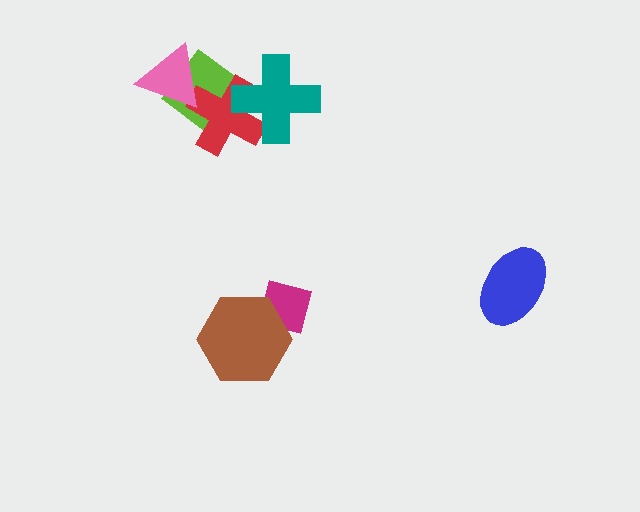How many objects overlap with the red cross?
3 objects overlap with the red cross.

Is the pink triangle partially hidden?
No, no other shape covers it.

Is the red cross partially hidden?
Yes, it is partially covered by another shape.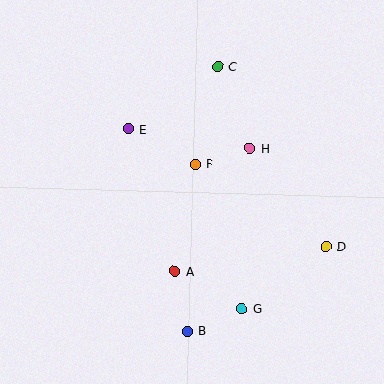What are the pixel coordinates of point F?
Point F is at (195, 164).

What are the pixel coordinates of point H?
Point H is at (250, 148).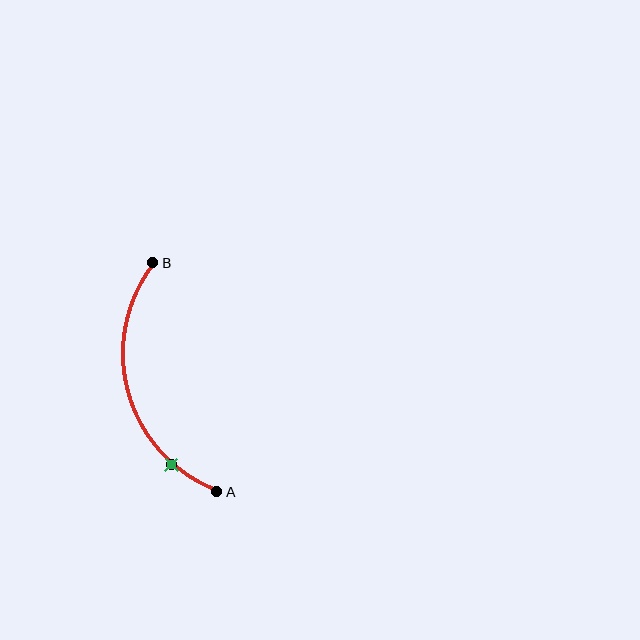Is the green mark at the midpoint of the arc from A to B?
No. The green mark lies on the arc but is closer to endpoint A. The arc midpoint would be at the point on the curve equidistant along the arc from both A and B.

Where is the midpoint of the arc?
The arc midpoint is the point on the curve farthest from the straight line joining A and B. It sits to the left of that line.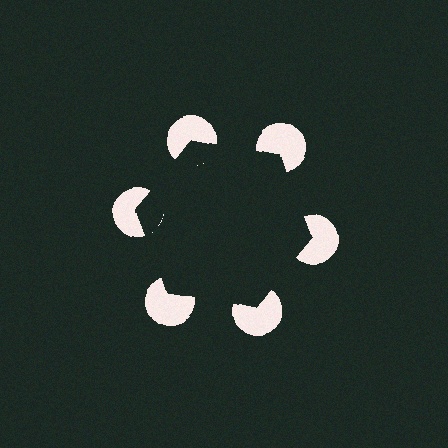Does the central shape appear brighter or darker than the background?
It typically appears slightly darker than the background, even though no actual brightness change is drawn.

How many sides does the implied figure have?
6 sides.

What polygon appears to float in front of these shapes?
An illusory hexagon — its edges are inferred from the aligned wedge cuts in the pac-man discs, not physically drawn.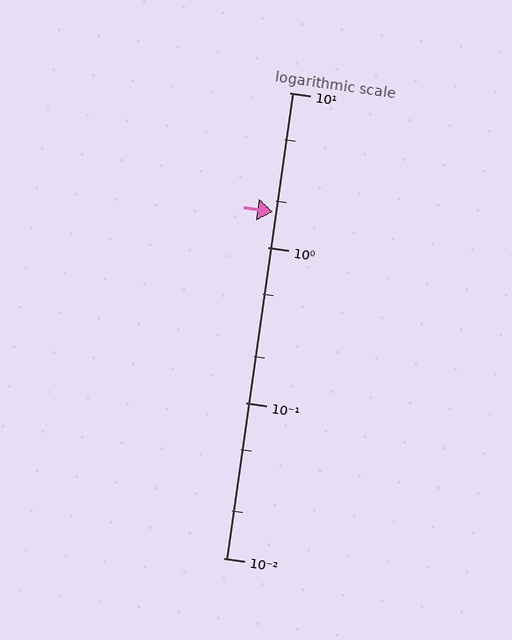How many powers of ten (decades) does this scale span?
The scale spans 3 decades, from 0.01 to 10.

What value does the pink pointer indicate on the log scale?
The pointer indicates approximately 1.7.